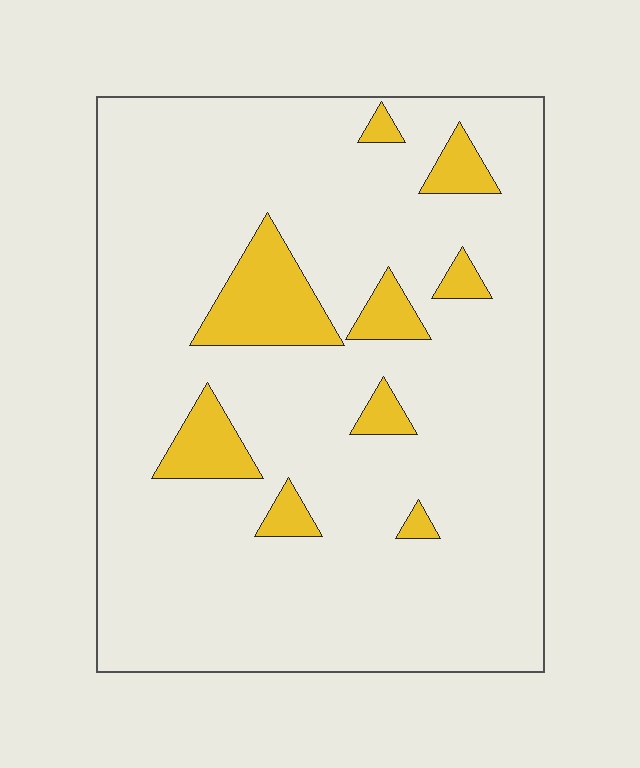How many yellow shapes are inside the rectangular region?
9.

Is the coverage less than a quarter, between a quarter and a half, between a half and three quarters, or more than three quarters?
Less than a quarter.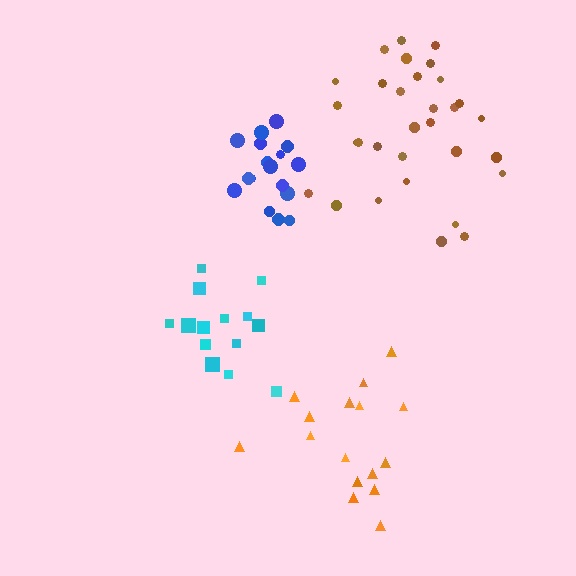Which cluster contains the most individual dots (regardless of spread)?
Brown (31).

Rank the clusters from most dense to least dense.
blue, orange, brown, cyan.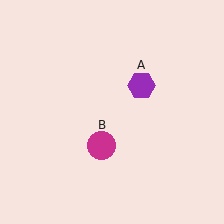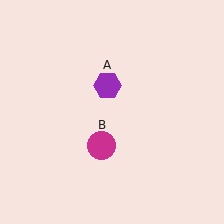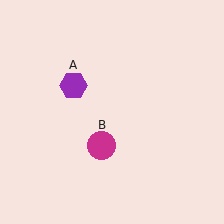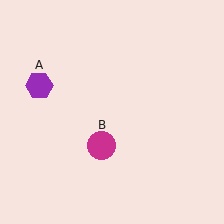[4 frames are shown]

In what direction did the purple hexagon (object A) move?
The purple hexagon (object A) moved left.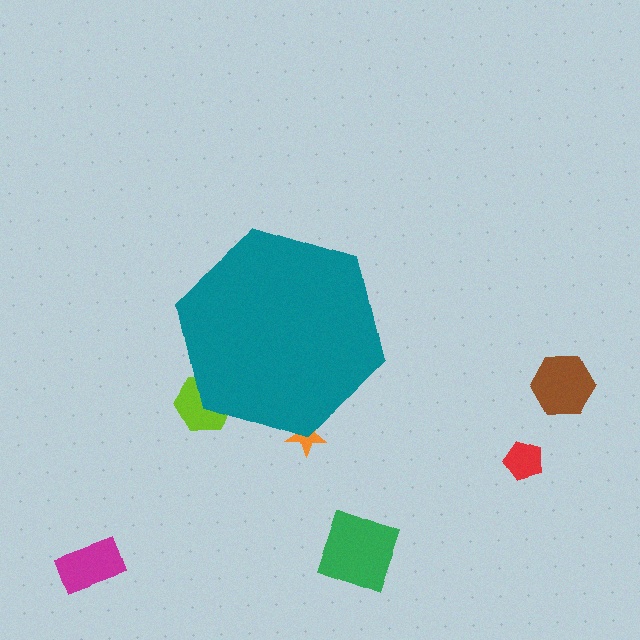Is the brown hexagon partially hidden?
No, the brown hexagon is fully visible.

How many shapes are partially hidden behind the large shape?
2 shapes are partially hidden.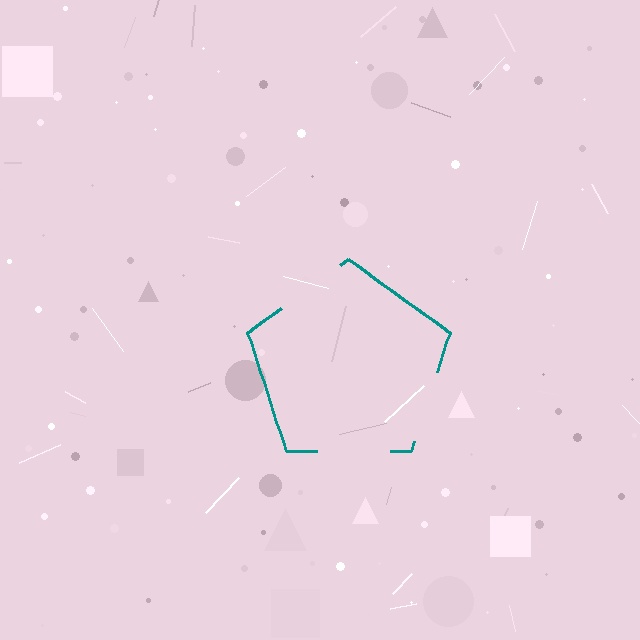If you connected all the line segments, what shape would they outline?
They would outline a pentagon.